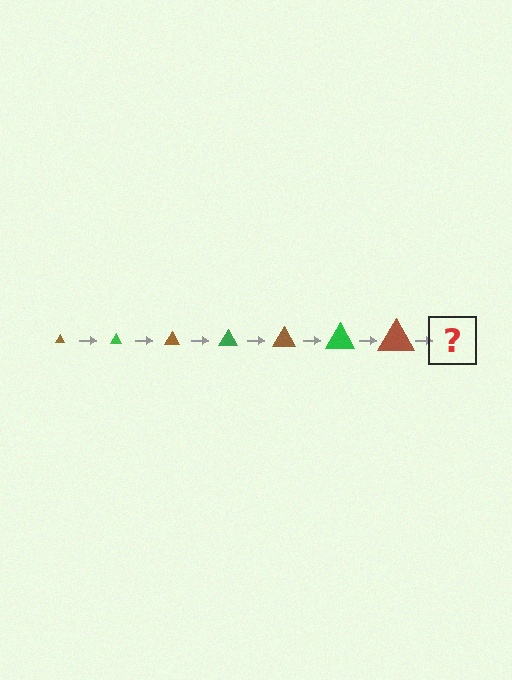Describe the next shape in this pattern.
It should be a green triangle, larger than the previous one.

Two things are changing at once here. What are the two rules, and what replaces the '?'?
The two rules are that the triangle grows larger each step and the color cycles through brown and green. The '?' should be a green triangle, larger than the previous one.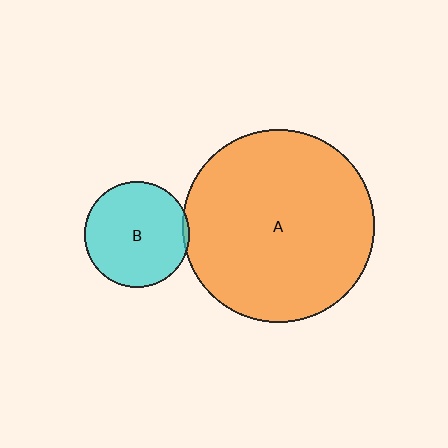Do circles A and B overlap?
Yes.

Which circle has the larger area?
Circle A (orange).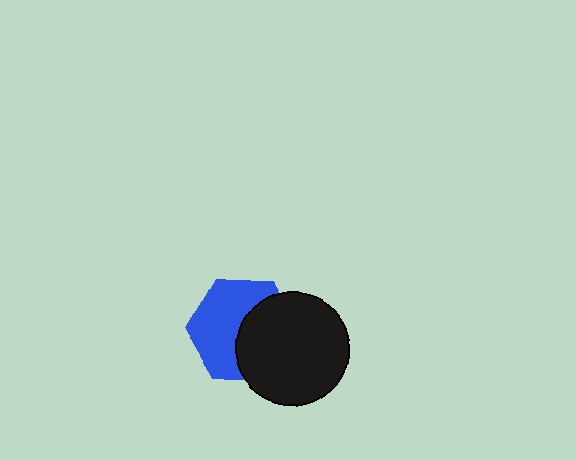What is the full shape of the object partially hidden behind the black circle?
The partially hidden object is a blue hexagon.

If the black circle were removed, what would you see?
You would see the complete blue hexagon.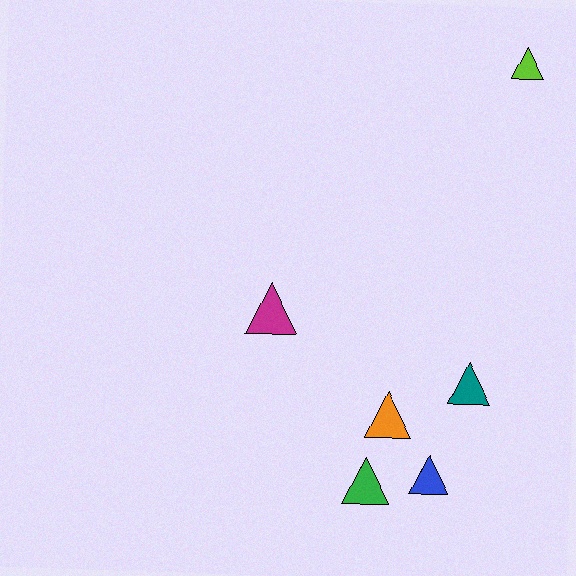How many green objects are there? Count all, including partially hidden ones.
There is 1 green object.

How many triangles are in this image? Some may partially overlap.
There are 6 triangles.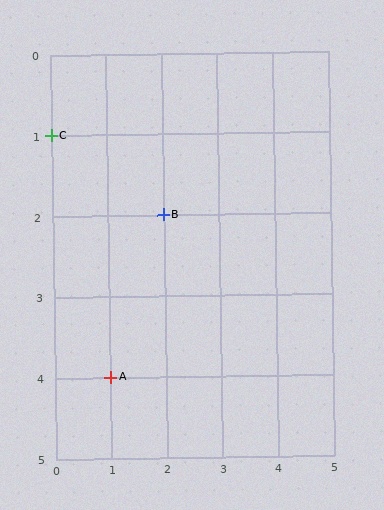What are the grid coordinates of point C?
Point C is at grid coordinates (0, 1).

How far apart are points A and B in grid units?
Points A and B are 1 column and 2 rows apart (about 2.2 grid units diagonally).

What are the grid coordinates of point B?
Point B is at grid coordinates (2, 2).